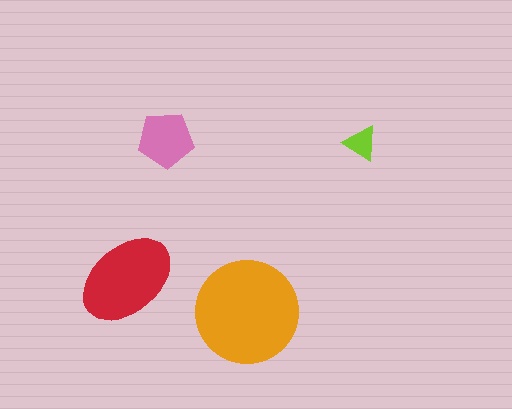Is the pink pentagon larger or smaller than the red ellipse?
Smaller.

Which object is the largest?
The orange circle.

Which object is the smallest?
The lime triangle.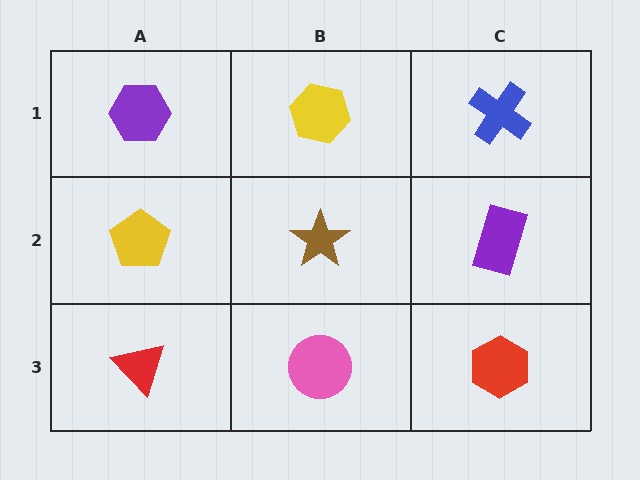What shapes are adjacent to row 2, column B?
A yellow hexagon (row 1, column B), a pink circle (row 3, column B), a yellow pentagon (row 2, column A), a purple rectangle (row 2, column C).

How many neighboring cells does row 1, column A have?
2.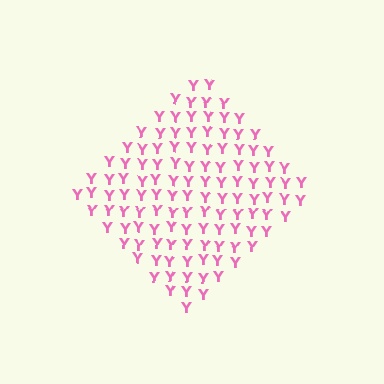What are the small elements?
The small elements are letter Y's.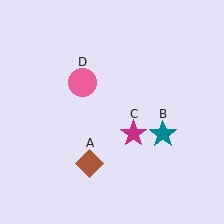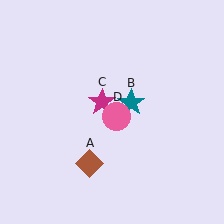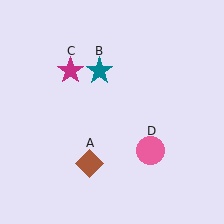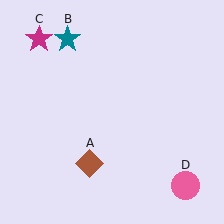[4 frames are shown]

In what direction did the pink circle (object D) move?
The pink circle (object D) moved down and to the right.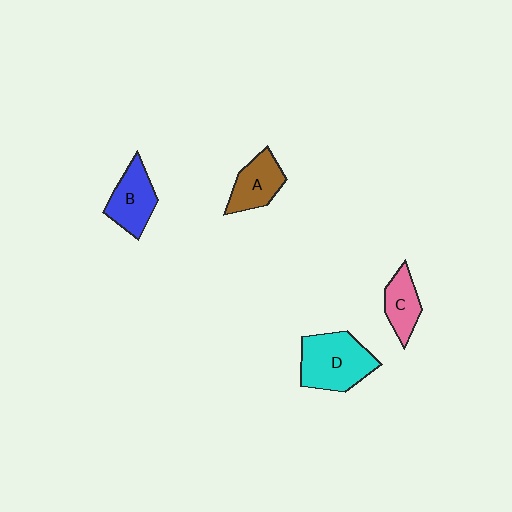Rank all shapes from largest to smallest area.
From largest to smallest: D (cyan), B (blue), A (brown), C (pink).